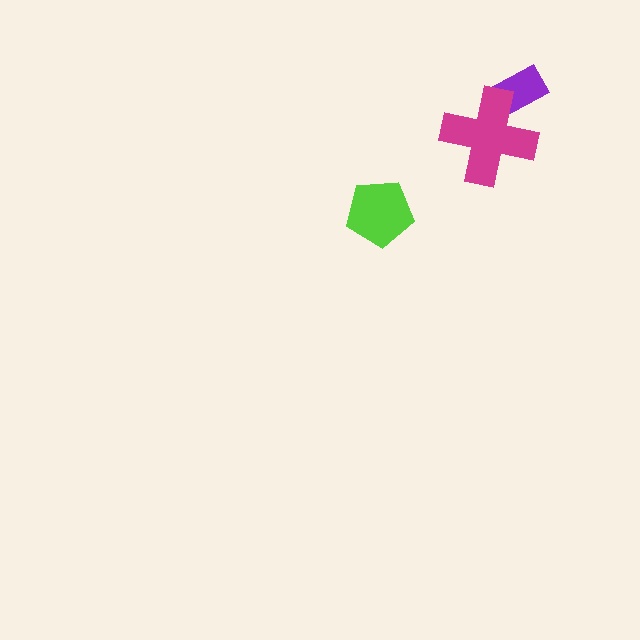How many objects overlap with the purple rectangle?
1 object overlaps with the purple rectangle.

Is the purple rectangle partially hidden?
Yes, it is partially covered by another shape.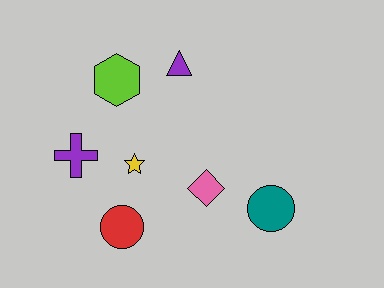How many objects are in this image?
There are 7 objects.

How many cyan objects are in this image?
There are no cyan objects.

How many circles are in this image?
There are 2 circles.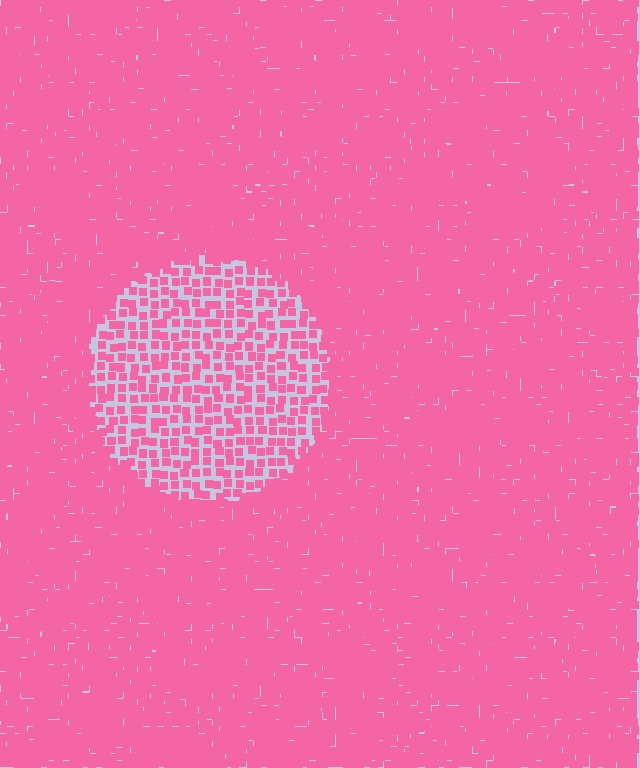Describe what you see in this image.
The image contains small pink elements arranged at two different densities. A circle-shaped region is visible where the elements are less densely packed than the surrounding area.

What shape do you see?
I see a circle.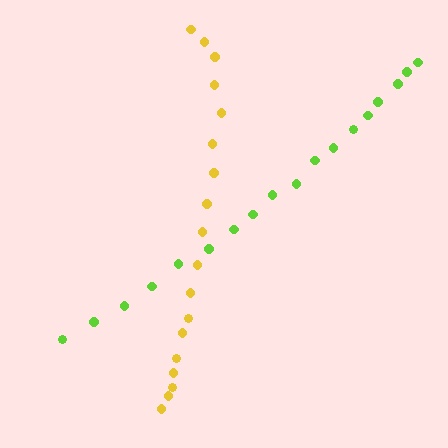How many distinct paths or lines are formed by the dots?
There are 2 distinct paths.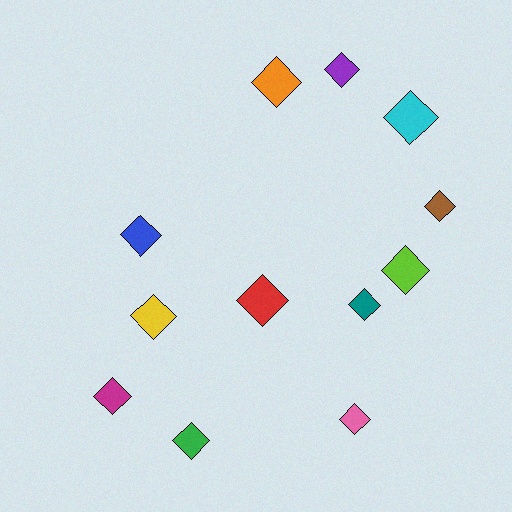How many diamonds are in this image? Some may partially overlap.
There are 12 diamonds.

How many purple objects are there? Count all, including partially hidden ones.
There is 1 purple object.